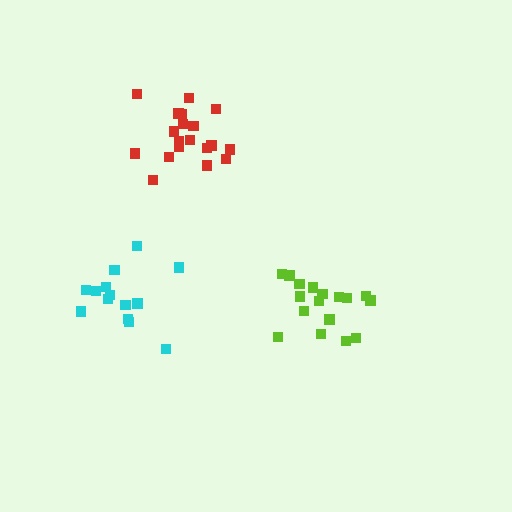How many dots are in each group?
Group 1: 17 dots, Group 2: 19 dots, Group 3: 14 dots (50 total).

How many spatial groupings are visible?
There are 3 spatial groupings.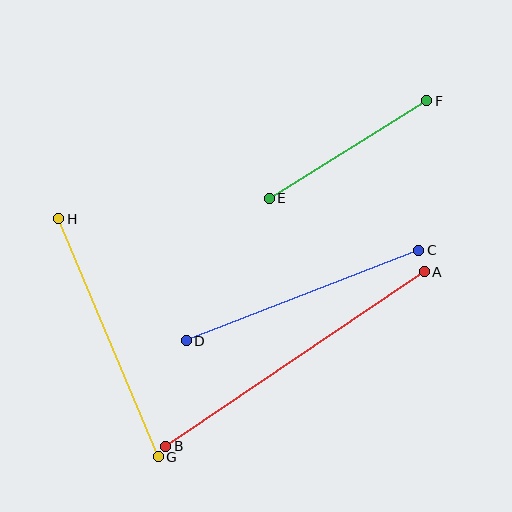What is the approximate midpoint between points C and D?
The midpoint is at approximately (303, 295) pixels.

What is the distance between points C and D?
The distance is approximately 249 pixels.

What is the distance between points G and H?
The distance is approximately 258 pixels.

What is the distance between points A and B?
The distance is approximately 312 pixels.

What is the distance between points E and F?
The distance is approximately 185 pixels.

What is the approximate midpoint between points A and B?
The midpoint is at approximately (295, 359) pixels.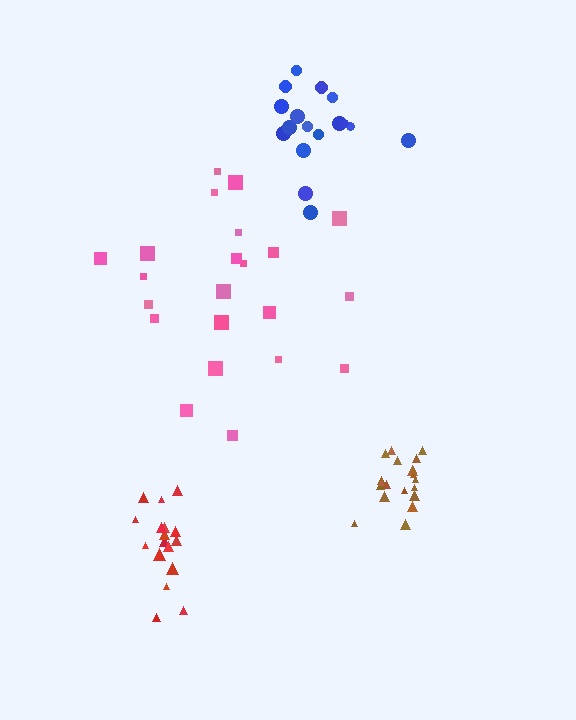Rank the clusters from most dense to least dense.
brown, red, blue, pink.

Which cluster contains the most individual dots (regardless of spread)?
Pink (22).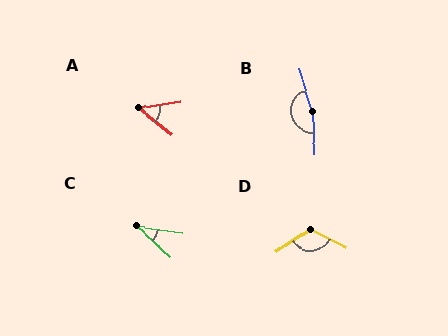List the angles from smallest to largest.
C (33°), A (48°), D (118°), B (165°).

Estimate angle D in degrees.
Approximately 118 degrees.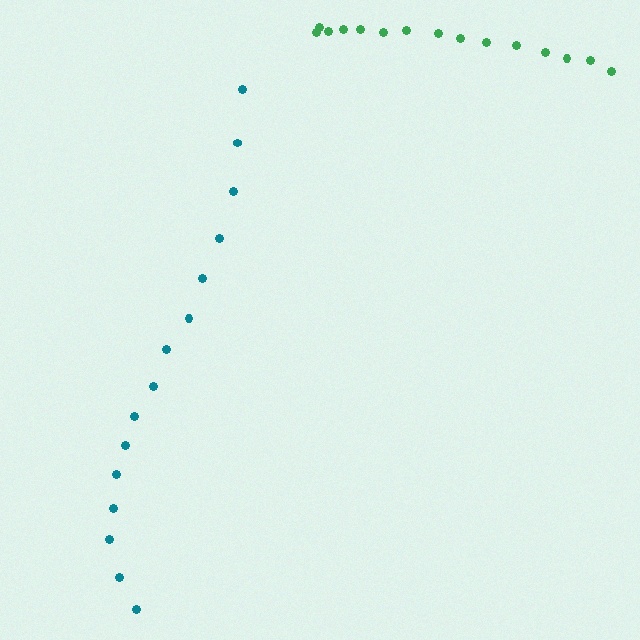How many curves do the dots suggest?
There are 2 distinct paths.